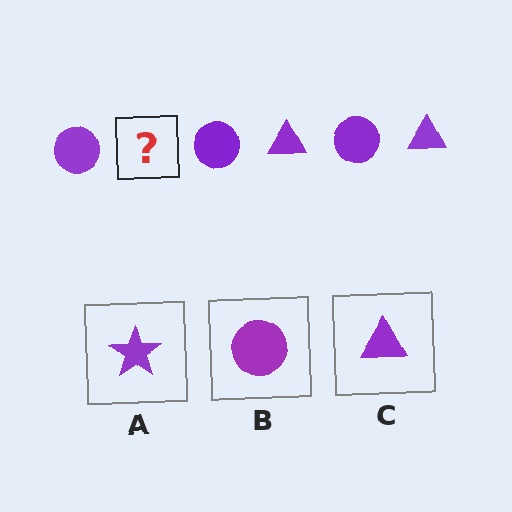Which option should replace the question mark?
Option C.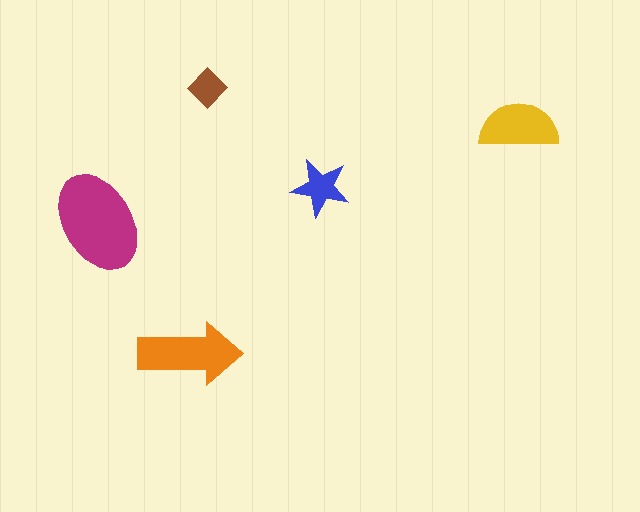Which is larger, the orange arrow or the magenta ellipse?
The magenta ellipse.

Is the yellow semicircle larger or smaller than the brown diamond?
Larger.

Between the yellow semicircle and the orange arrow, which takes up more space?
The orange arrow.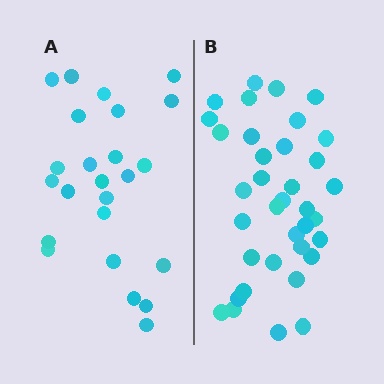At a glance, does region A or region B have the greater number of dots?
Region B (the right region) has more dots.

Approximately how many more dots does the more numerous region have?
Region B has roughly 12 or so more dots than region A.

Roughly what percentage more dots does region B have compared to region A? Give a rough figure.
About 50% more.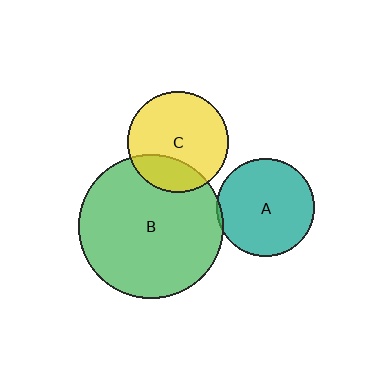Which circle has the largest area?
Circle B (green).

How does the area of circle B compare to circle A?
Approximately 2.2 times.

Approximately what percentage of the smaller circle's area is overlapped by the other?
Approximately 5%.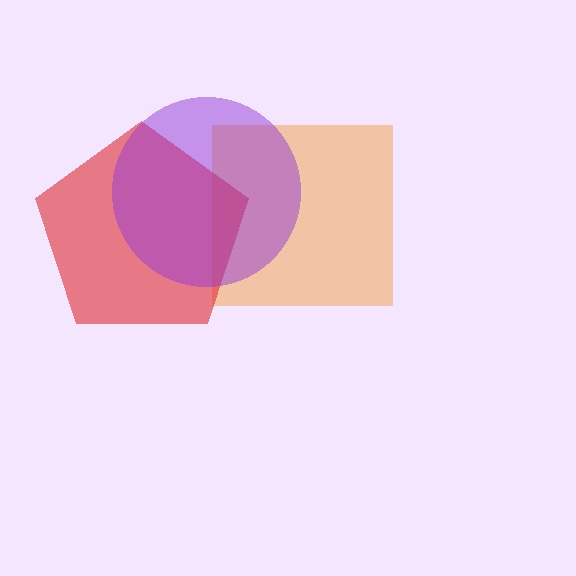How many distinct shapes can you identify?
There are 3 distinct shapes: an orange square, a red pentagon, a purple circle.